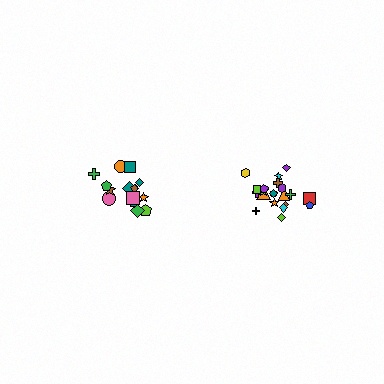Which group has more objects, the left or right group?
The right group.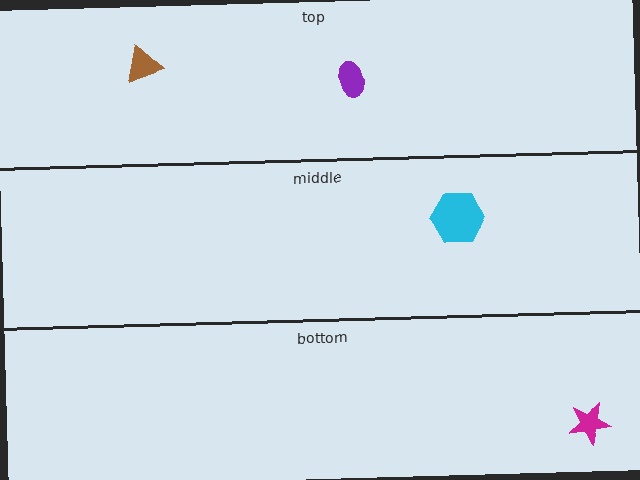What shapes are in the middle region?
The cyan hexagon.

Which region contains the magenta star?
The bottom region.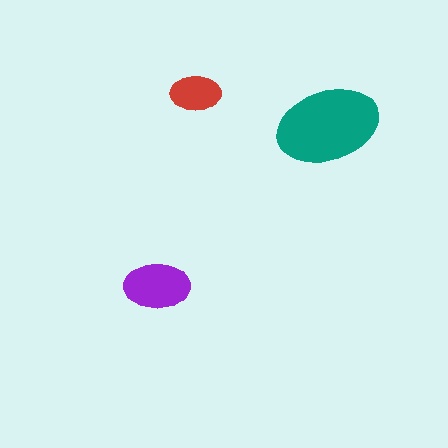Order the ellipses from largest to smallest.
the teal one, the purple one, the red one.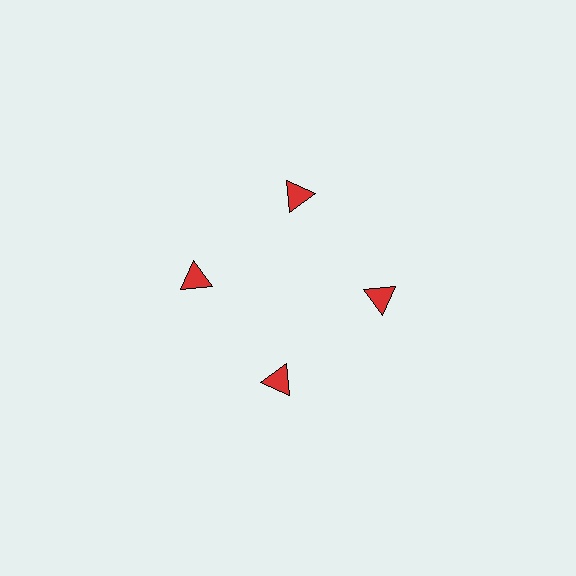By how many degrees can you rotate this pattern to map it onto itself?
The pattern maps onto itself every 90 degrees of rotation.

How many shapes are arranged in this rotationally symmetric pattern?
There are 4 shapes, arranged in 4 groups of 1.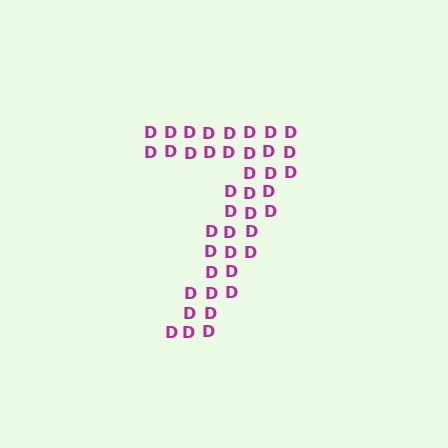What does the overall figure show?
The overall figure shows the digit 7.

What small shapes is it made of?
It is made of small letter D's.